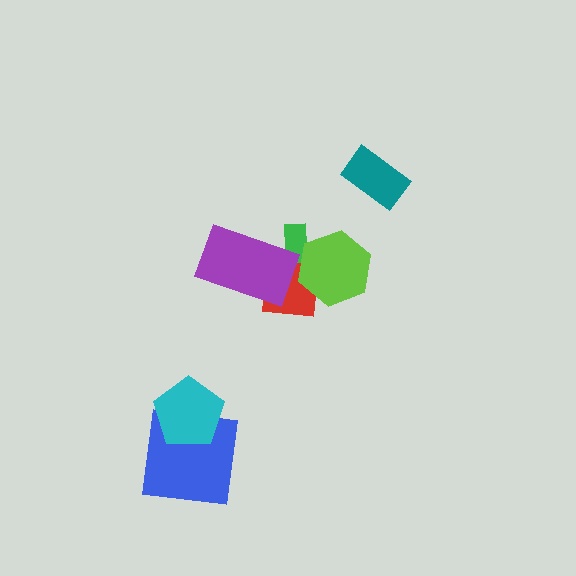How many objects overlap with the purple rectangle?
2 objects overlap with the purple rectangle.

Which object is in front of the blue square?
The cyan pentagon is in front of the blue square.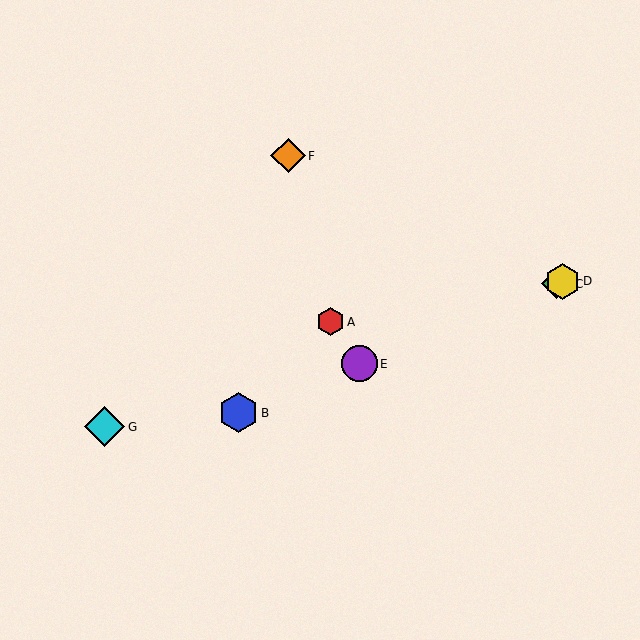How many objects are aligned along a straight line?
4 objects (B, C, D, E) are aligned along a straight line.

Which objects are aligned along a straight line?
Objects B, C, D, E are aligned along a straight line.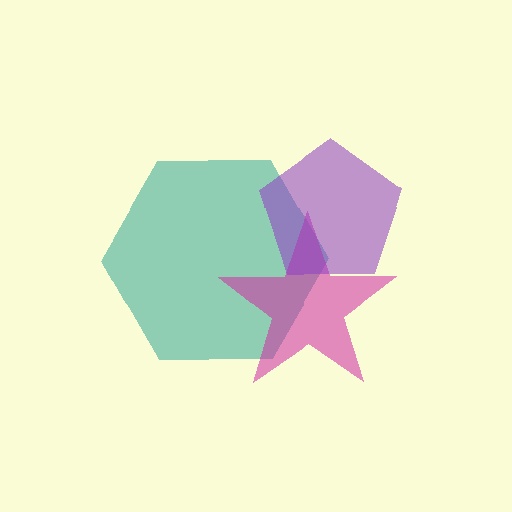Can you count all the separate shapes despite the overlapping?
Yes, there are 3 separate shapes.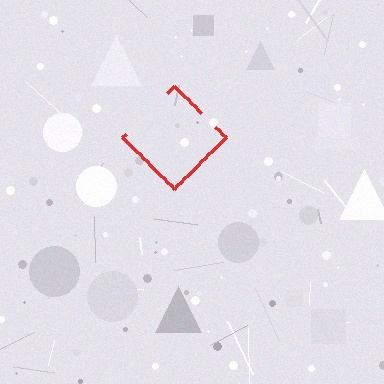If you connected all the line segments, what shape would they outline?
They would outline a diamond.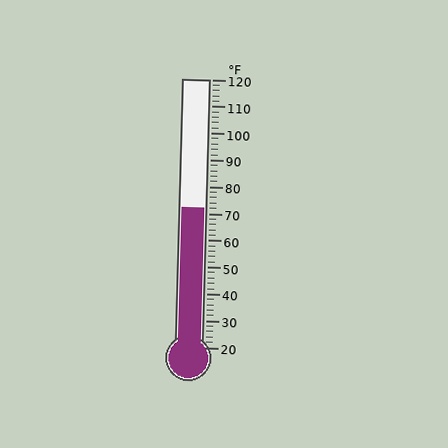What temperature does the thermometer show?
The thermometer shows approximately 72°F.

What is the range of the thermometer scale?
The thermometer scale ranges from 20°F to 120°F.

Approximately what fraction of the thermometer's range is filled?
The thermometer is filled to approximately 50% of its range.